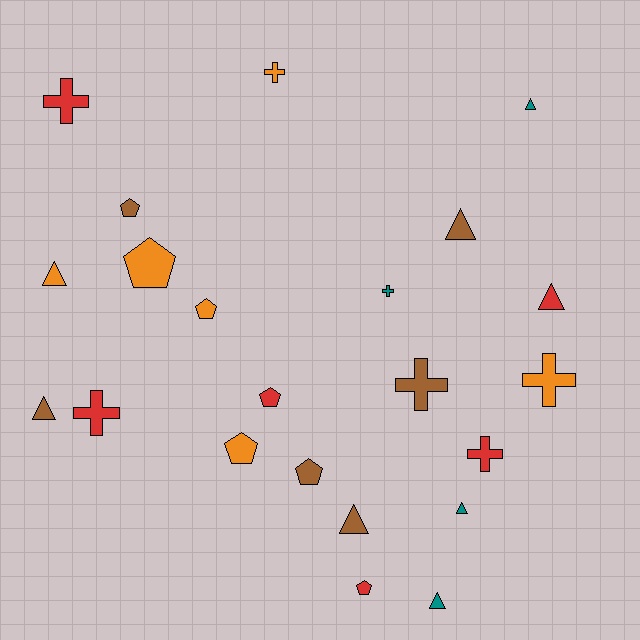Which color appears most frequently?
Orange, with 6 objects.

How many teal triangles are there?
There are 3 teal triangles.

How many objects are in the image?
There are 22 objects.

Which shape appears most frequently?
Triangle, with 8 objects.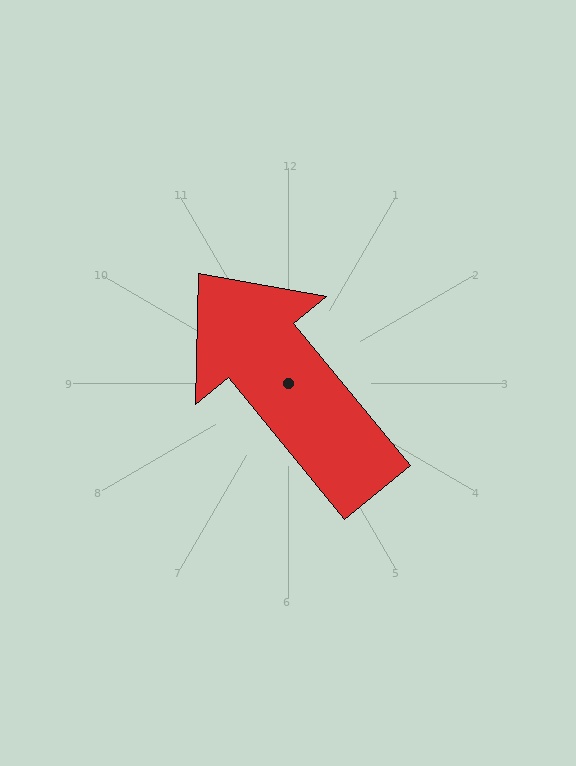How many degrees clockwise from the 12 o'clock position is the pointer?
Approximately 321 degrees.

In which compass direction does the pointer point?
Northwest.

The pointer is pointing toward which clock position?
Roughly 11 o'clock.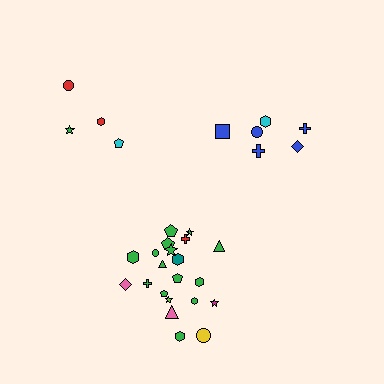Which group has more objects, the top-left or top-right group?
The top-right group.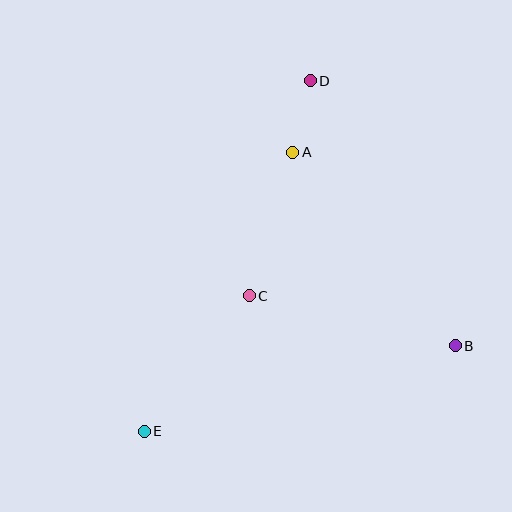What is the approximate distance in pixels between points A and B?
The distance between A and B is approximately 253 pixels.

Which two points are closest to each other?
Points A and D are closest to each other.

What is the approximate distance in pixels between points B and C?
The distance between B and C is approximately 212 pixels.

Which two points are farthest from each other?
Points D and E are farthest from each other.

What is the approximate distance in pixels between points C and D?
The distance between C and D is approximately 224 pixels.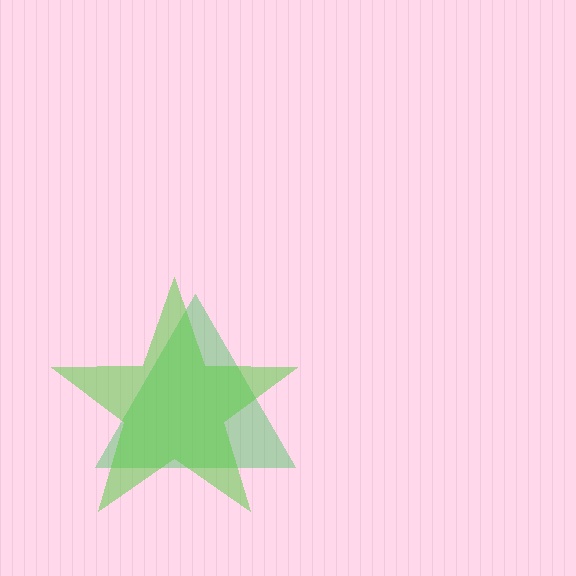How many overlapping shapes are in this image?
There are 2 overlapping shapes in the image.